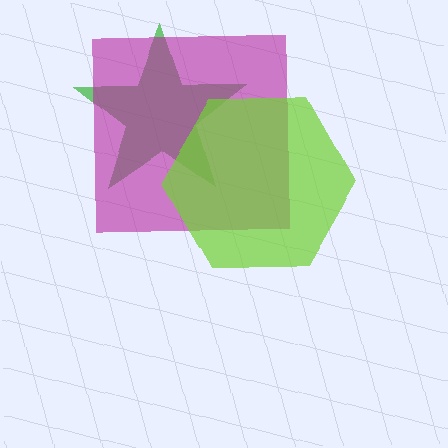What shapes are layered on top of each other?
The layered shapes are: a green star, a magenta square, a lime hexagon.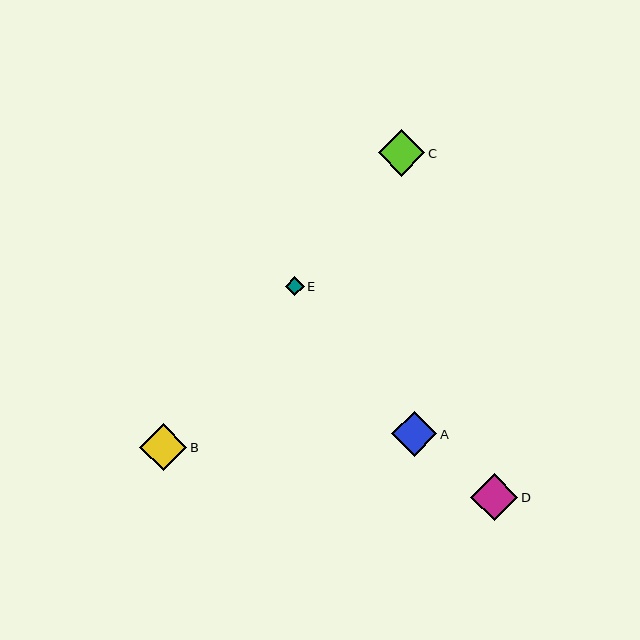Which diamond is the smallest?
Diamond E is the smallest with a size of approximately 19 pixels.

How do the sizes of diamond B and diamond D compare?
Diamond B and diamond D are approximately the same size.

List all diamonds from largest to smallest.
From largest to smallest: B, D, C, A, E.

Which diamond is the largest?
Diamond B is the largest with a size of approximately 47 pixels.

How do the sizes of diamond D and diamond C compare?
Diamond D and diamond C are approximately the same size.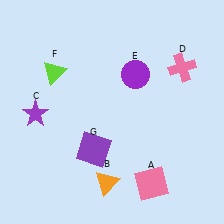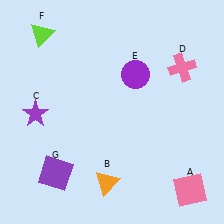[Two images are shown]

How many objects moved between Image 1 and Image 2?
3 objects moved between the two images.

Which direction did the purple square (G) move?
The purple square (G) moved left.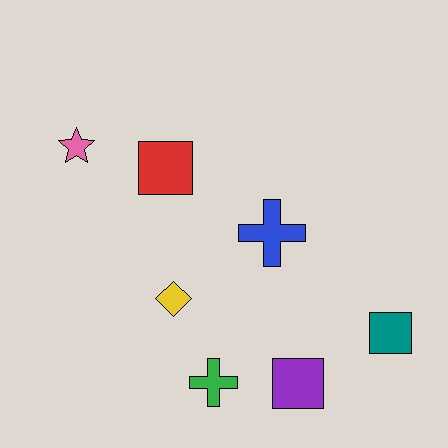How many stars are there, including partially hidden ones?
There is 1 star.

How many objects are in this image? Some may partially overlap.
There are 7 objects.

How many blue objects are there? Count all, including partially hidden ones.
There is 1 blue object.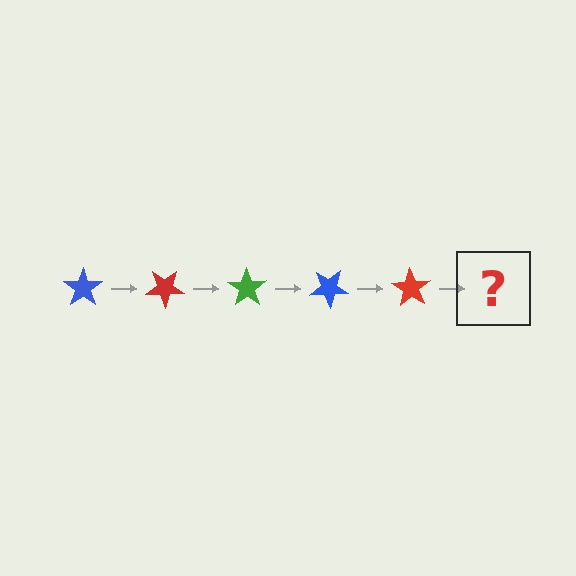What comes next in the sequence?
The next element should be a green star, rotated 175 degrees from the start.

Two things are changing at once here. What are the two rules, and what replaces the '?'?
The two rules are that it rotates 35 degrees each step and the color cycles through blue, red, and green. The '?' should be a green star, rotated 175 degrees from the start.